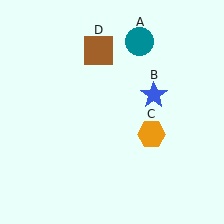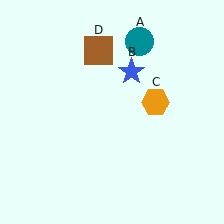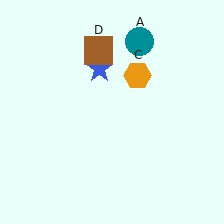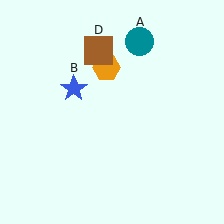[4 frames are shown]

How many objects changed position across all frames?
2 objects changed position: blue star (object B), orange hexagon (object C).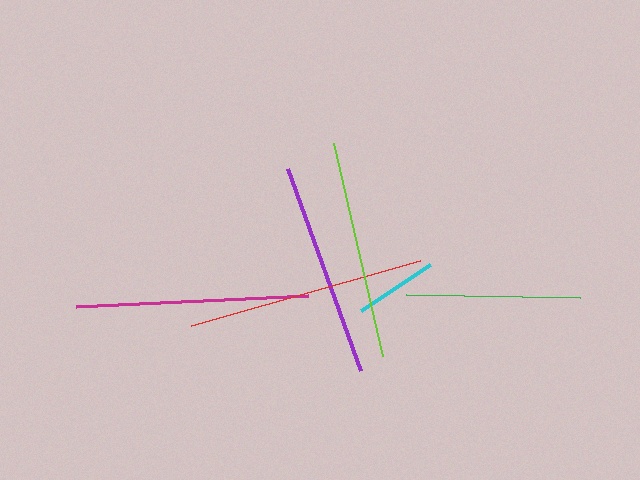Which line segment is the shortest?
The cyan line is the shortest at approximately 84 pixels.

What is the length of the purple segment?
The purple segment is approximately 215 pixels long.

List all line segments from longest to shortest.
From longest to shortest: red, magenta, lime, purple, green, cyan.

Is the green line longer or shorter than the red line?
The red line is longer than the green line.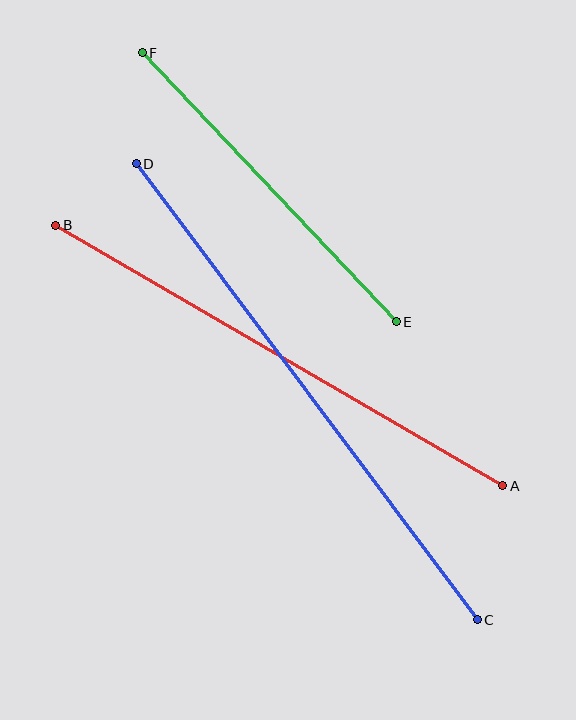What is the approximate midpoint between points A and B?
The midpoint is at approximately (279, 355) pixels.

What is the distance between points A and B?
The distance is approximately 518 pixels.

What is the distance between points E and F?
The distance is approximately 370 pixels.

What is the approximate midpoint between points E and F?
The midpoint is at approximately (269, 187) pixels.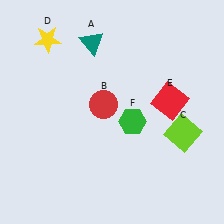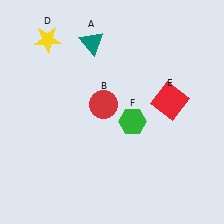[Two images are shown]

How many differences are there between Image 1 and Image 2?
There is 1 difference between the two images.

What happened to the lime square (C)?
The lime square (C) was removed in Image 2. It was in the bottom-right area of Image 1.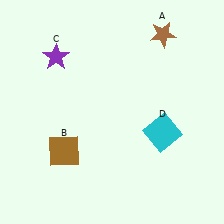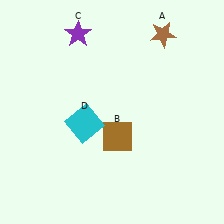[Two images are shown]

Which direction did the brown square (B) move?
The brown square (B) moved right.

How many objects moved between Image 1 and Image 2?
3 objects moved between the two images.